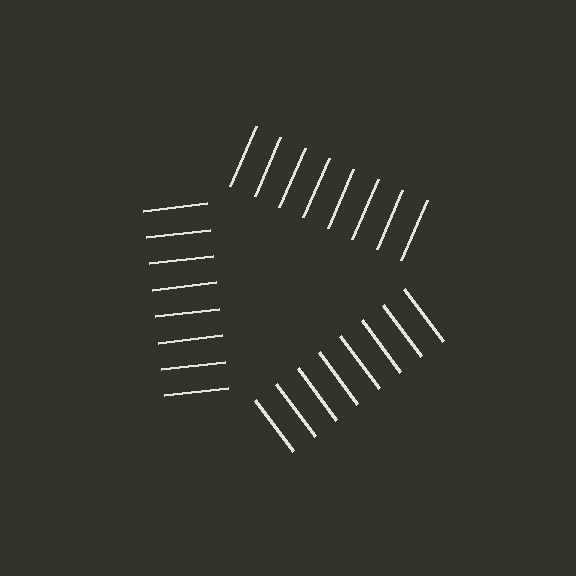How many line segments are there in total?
24 — 8 along each of the 3 edges.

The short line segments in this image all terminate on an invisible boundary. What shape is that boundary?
An illusory triangle — the line segments terminate on its edges but no continuous stroke is drawn.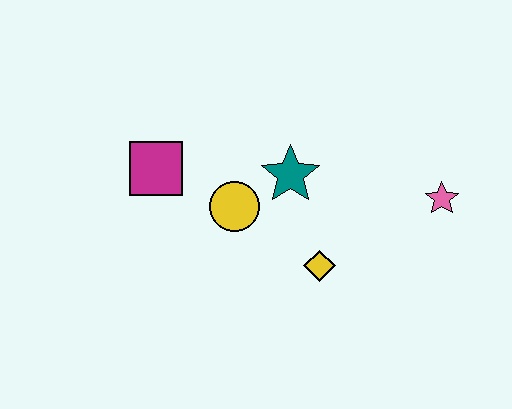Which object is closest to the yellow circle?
The teal star is closest to the yellow circle.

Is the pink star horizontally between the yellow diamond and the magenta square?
No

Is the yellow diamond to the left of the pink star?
Yes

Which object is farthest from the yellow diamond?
The magenta square is farthest from the yellow diamond.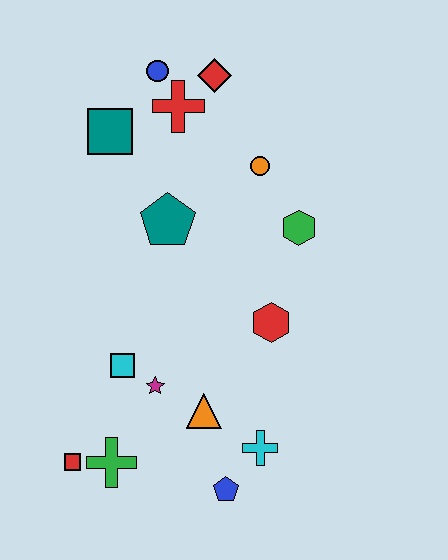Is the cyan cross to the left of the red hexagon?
Yes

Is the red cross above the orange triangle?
Yes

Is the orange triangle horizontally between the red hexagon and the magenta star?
Yes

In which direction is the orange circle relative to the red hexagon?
The orange circle is above the red hexagon.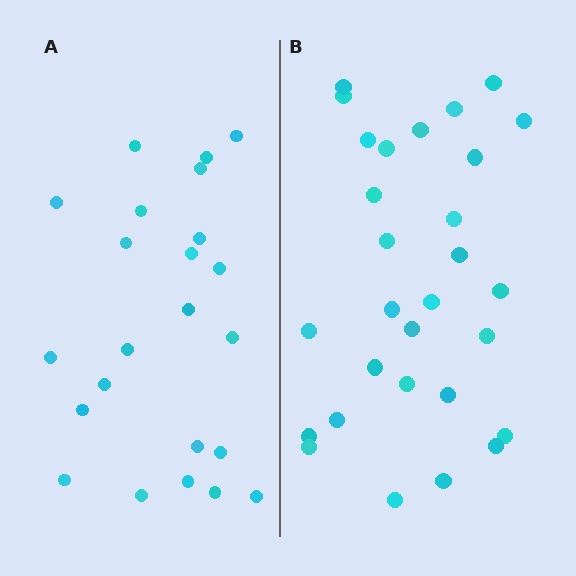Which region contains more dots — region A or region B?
Region B (the right region) has more dots.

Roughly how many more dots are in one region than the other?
Region B has about 6 more dots than region A.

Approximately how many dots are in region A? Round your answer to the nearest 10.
About 20 dots. (The exact count is 23, which rounds to 20.)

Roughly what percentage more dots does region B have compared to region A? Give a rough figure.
About 25% more.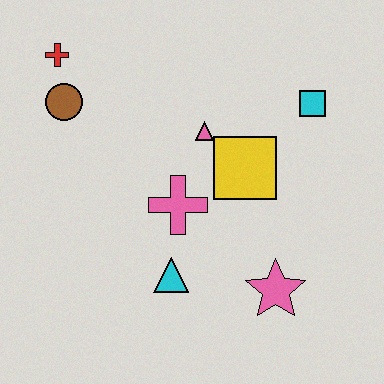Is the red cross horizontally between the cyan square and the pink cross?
No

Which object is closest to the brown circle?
The red cross is closest to the brown circle.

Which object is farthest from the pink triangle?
The pink star is farthest from the pink triangle.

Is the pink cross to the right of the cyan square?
No